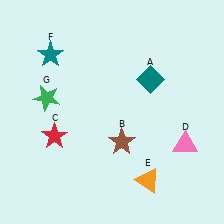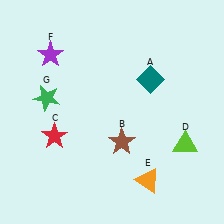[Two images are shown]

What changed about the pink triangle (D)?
In Image 1, D is pink. In Image 2, it changed to lime.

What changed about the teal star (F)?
In Image 1, F is teal. In Image 2, it changed to purple.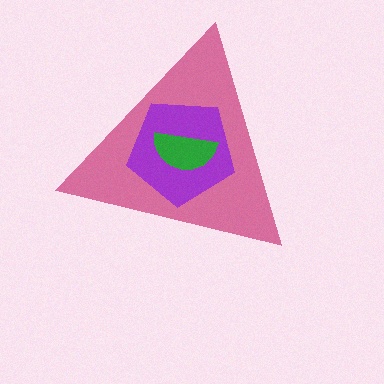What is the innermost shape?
The green semicircle.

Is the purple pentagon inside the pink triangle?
Yes.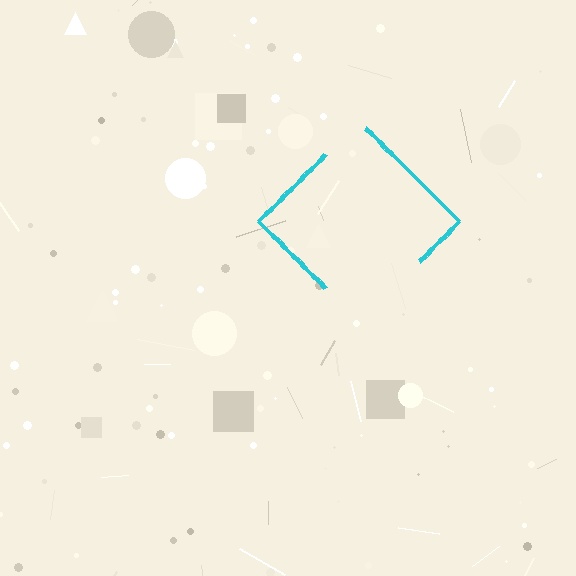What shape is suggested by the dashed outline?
The dashed outline suggests a diamond.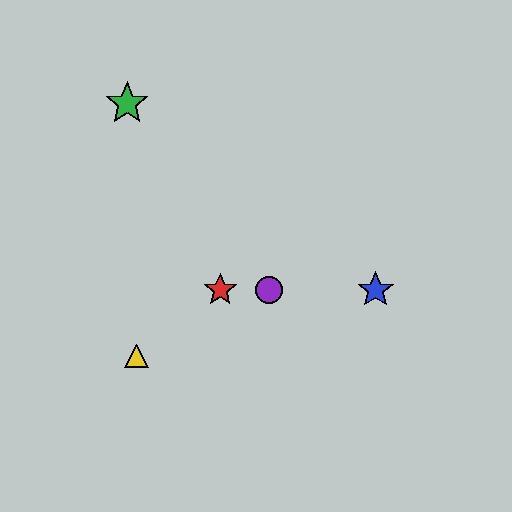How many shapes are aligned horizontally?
3 shapes (the red star, the blue star, the purple circle) are aligned horizontally.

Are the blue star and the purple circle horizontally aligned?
Yes, both are at y≈290.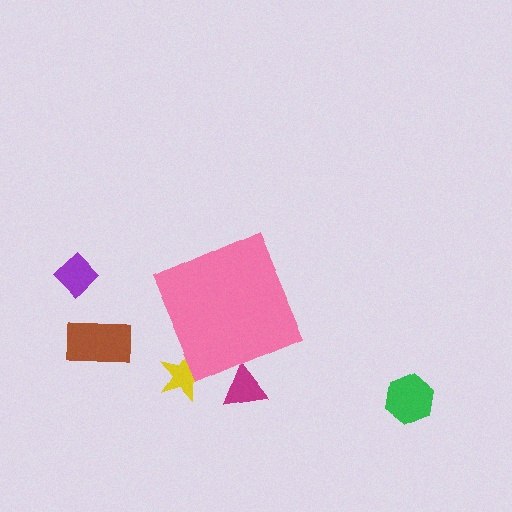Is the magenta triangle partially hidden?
Yes, the magenta triangle is partially hidden behind the pink diamond.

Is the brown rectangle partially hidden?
No, the brown rectangle is fully visible.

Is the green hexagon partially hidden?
No, the green hexagon is fully visible.